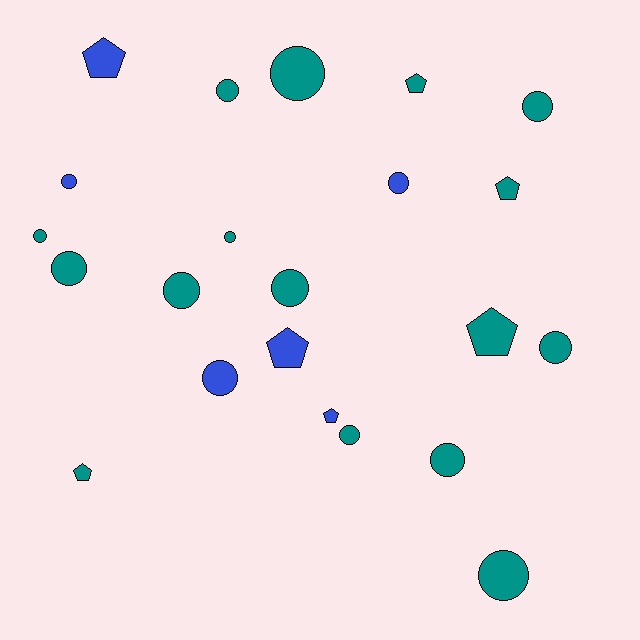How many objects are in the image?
There are 22 objects.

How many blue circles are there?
There are 3 blue circles.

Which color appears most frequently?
Teal, with 16 objects.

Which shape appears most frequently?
Circle, with 15 objects.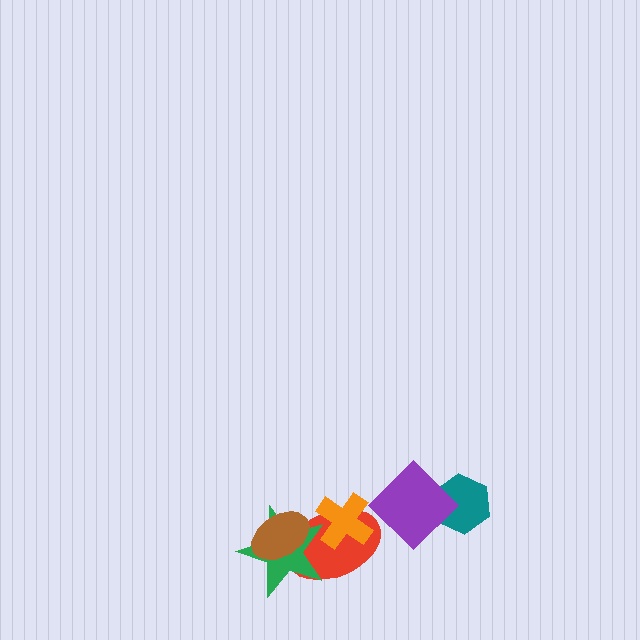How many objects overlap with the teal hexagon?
1 object overlaps with the teal hexagon.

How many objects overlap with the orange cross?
2 objects overlap with the orange cross.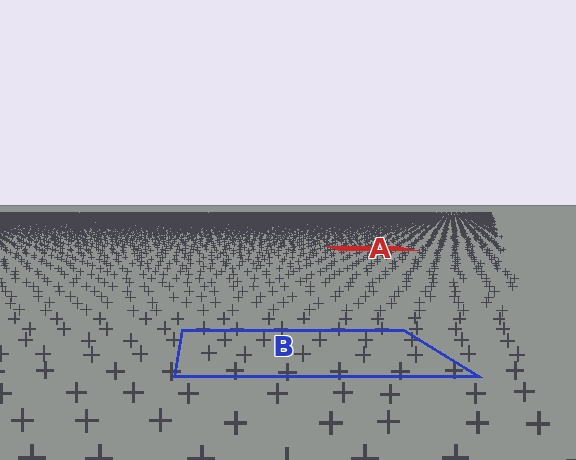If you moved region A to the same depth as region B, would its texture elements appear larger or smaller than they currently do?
They would appear larger. At a closer depth, the same texture elements are projected at a bigger on-screen size.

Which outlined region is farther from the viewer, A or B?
Region A is farther from the viewer — the texture elements inside it appear smaller and more densely packed.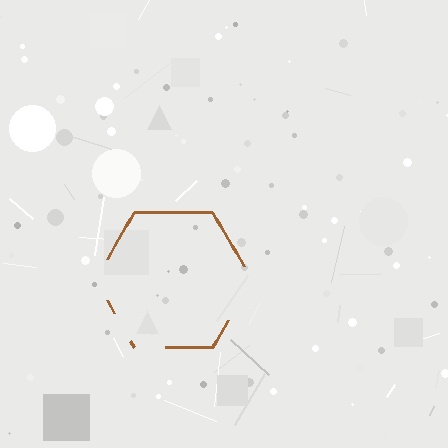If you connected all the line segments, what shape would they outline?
They would outline a hexagon.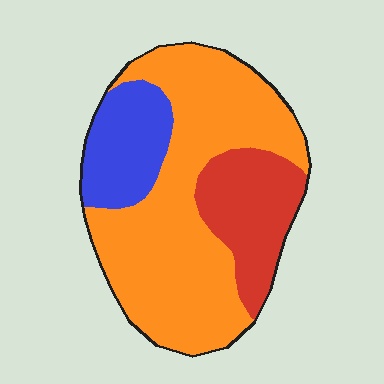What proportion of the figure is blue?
Blue covers 17% of the figure.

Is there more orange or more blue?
Orange.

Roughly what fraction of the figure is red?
Red covers 21% of the figure.